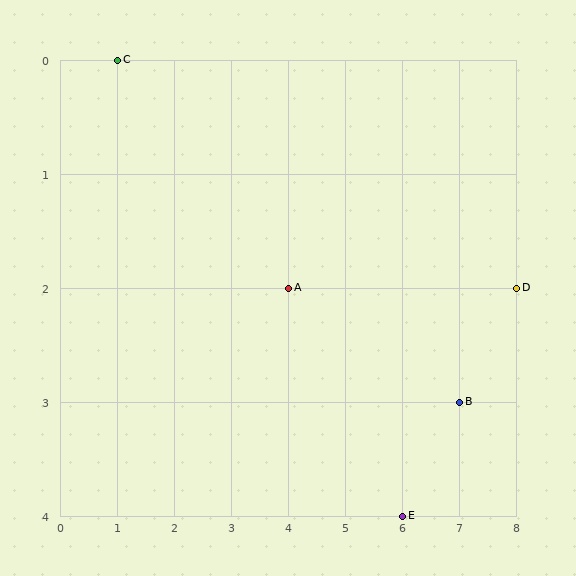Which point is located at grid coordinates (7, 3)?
Point B is at (7, 3).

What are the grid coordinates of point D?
Point D is at grid coordinates (8, 2).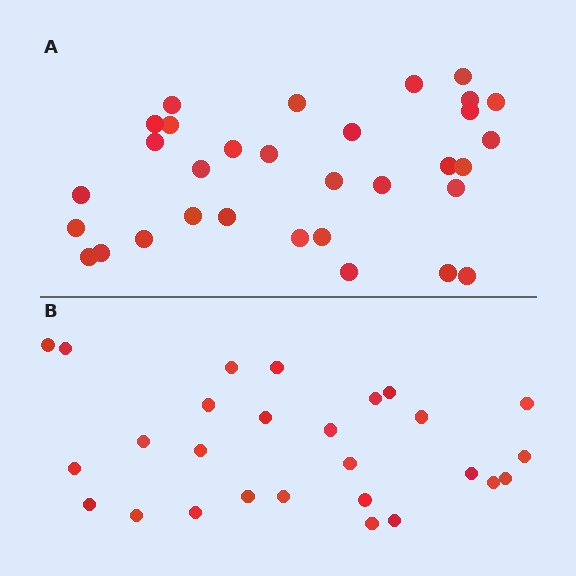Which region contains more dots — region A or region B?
Region A (the top region) has more dots.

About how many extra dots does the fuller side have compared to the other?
Region A has about 5 more dots than region B.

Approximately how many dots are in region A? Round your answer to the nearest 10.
About 30 dots. (The exact count is 32, which rounds to 30.)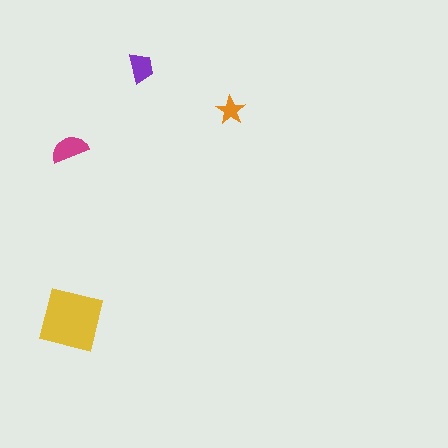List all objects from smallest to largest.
The orange star, the purple trapezoid, the magenta semicircle, the yellow square.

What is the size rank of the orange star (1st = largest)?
4th.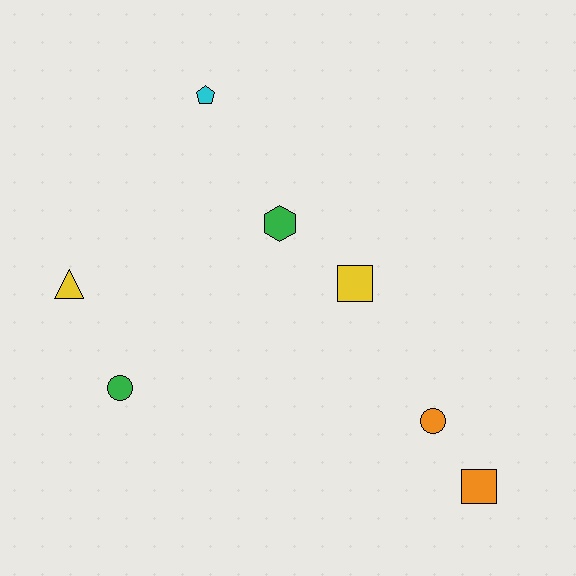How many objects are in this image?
There are 7 objects.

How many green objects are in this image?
There are 2 green objects.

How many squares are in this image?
There are 2 squares.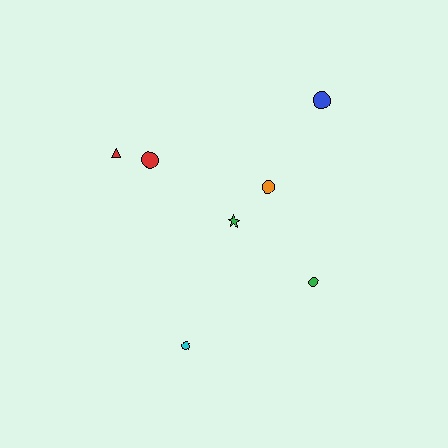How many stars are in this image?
There is 1 star.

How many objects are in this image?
There are 7 objects.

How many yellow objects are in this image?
There are no yellow objects.